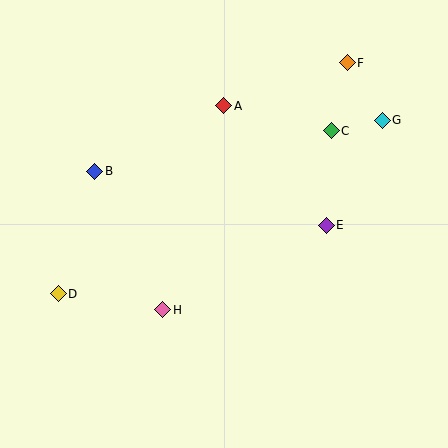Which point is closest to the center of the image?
Point E at (326, 225) is closest to the center.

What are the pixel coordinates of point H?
Point H is at (163, 310).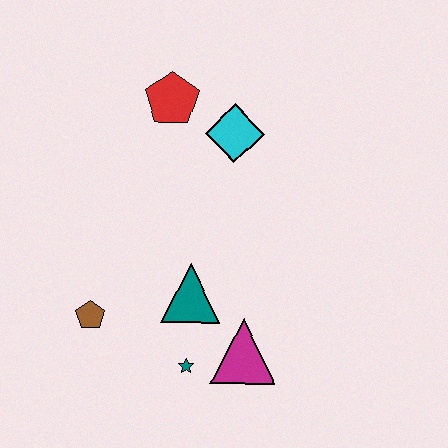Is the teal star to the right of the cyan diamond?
No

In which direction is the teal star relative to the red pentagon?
The teal star is below the red pentagon.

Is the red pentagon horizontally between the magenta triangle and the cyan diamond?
No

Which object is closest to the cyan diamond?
The red pentagon is closest to the cyan diamond.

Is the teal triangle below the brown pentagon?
No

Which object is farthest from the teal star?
The red pentagon is farthest from the teal star.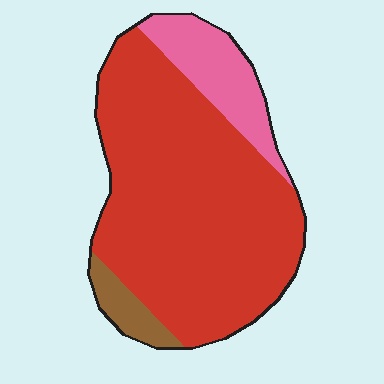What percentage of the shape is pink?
Pink covers 16% of the shape.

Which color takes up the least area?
Brown, at roughly 5%.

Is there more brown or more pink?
Pink.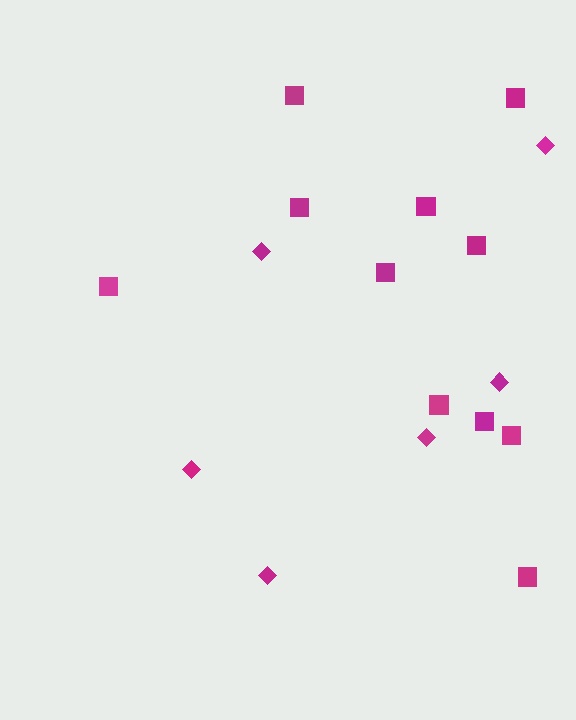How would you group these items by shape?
There are 2 groups: one group of squares (11) and one group of diamonds (6).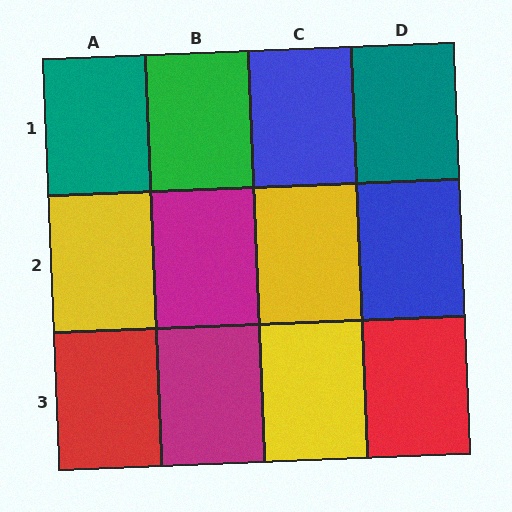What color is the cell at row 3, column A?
Red.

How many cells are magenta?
2 cells are magenta.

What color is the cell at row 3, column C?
Yellow.